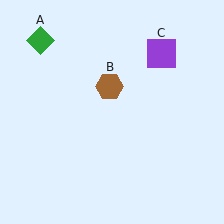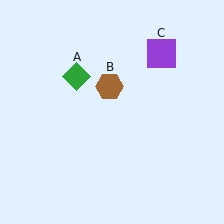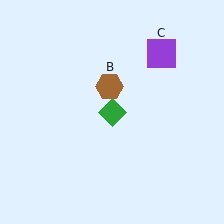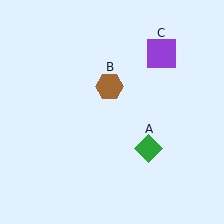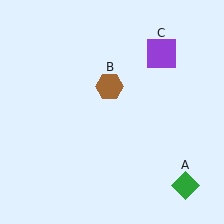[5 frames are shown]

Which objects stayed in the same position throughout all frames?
Brown hexagon (object B) and purple square (object C) remained stationary.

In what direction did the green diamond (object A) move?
The green diamond (object A) moved down and to the right.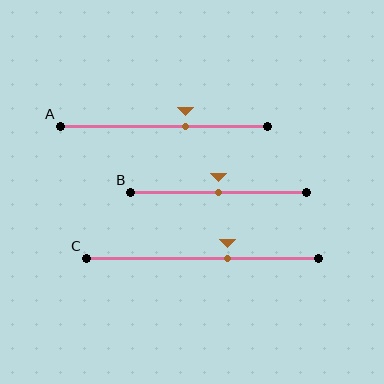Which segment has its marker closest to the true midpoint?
Segment B has its marker closest to the true midpoint.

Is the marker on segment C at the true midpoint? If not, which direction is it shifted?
No, the marker on segment C is shifted to the right by about 11% of the segment length.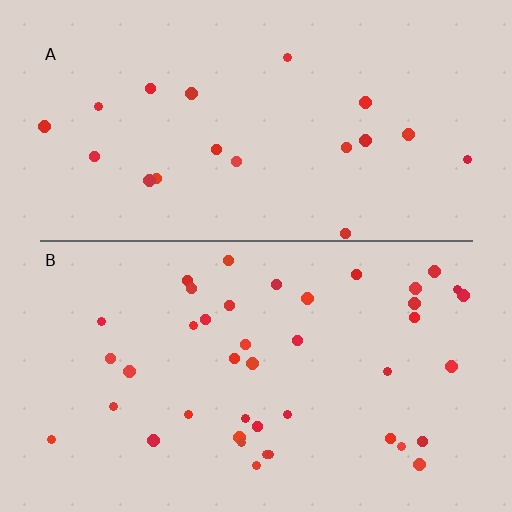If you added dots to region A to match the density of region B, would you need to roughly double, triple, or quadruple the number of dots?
Approximately double.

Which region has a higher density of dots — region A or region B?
B (the bottom).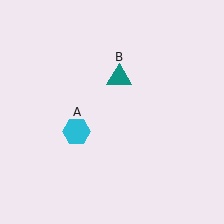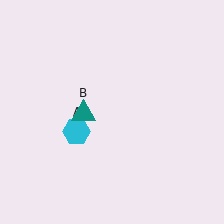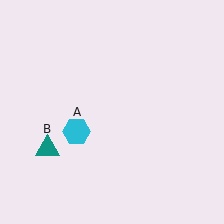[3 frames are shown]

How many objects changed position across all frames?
1 object changed position: teal triangle (object B).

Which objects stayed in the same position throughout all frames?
Cyan hexagon (object A) remained stationary.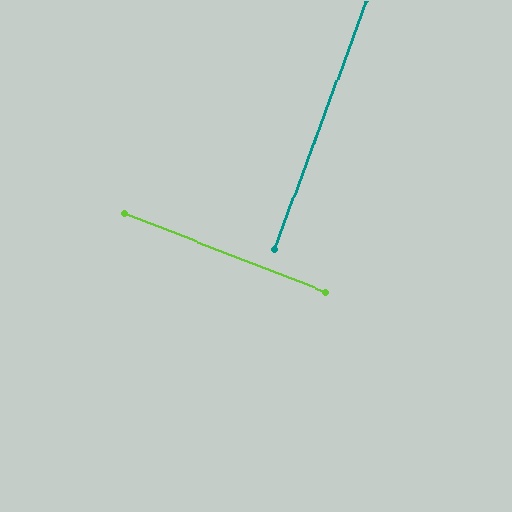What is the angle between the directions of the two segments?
Approximately 89 degrees.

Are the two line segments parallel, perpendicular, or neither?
Perpendicular — they meet at approximately 89°.